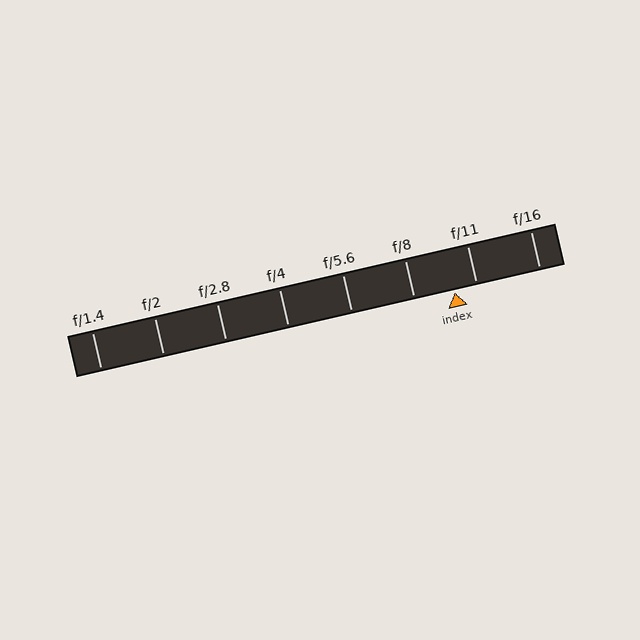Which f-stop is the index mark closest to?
The index mark is closest to f/11.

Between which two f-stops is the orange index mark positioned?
The index mark is between f/8 and f/11.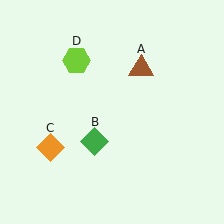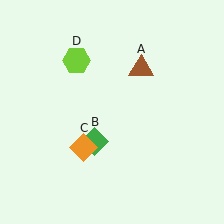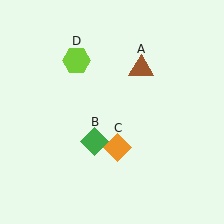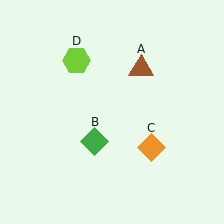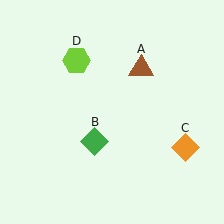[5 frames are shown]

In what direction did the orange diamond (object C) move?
The orange diamond (object C) moved right.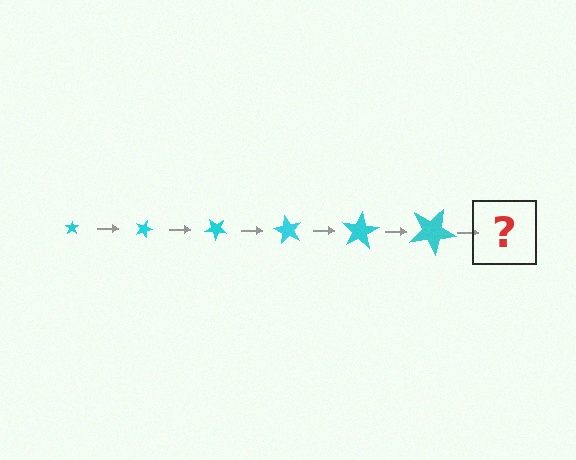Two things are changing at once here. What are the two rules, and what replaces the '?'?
The two rules are that the star grows larger each step and it rotates 20 degrees each step. The '?' should be a star, larger than the previous one and rotated 120 degrees from the start.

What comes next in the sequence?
The next element should be a star, larger than the previous one and rotated 120 degrees from the start.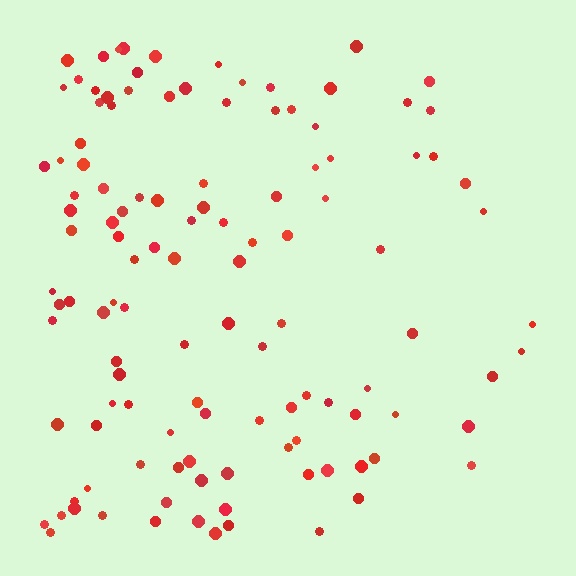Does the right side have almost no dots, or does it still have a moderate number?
Still a moderate number, just noticeably fewer than the left.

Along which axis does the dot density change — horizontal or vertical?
Horizontal.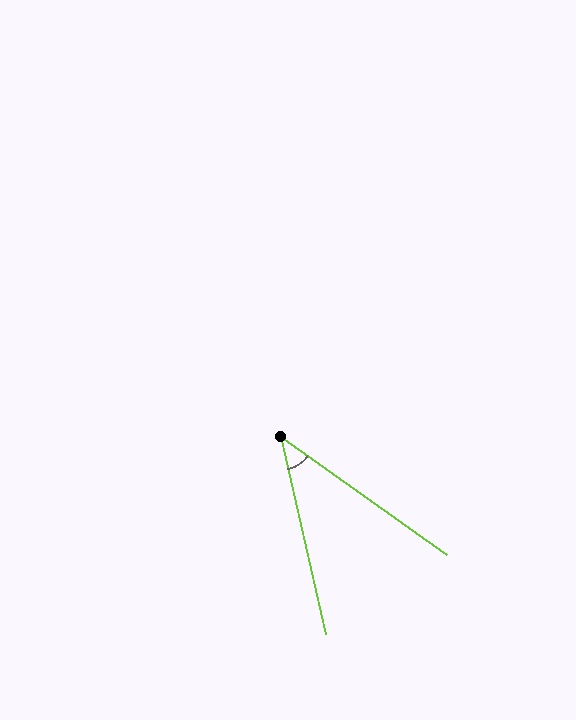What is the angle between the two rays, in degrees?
Approximately 42 degrees.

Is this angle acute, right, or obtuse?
It is acute.